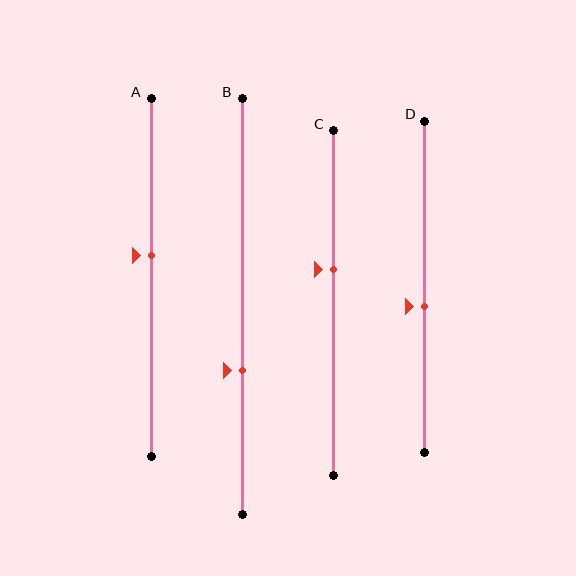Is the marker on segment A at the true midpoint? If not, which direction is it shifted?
No, the marker on segment A is shifted upward by about 6% of the segment length.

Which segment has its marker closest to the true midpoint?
Segment D has its marker closest to the true midpoint.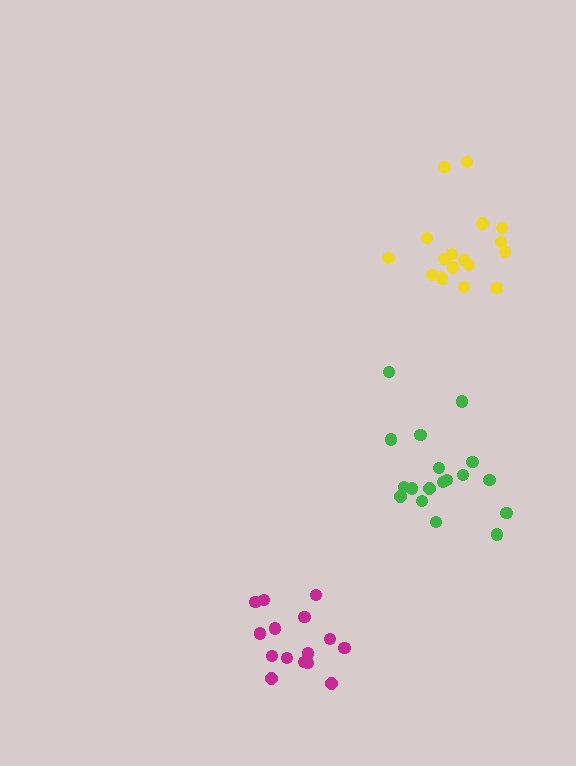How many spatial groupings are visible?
There are 3 spatial groupings.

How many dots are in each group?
Group 1: 17 dots, Group 2: 18 dots, Group 3: 15 dots (50 total).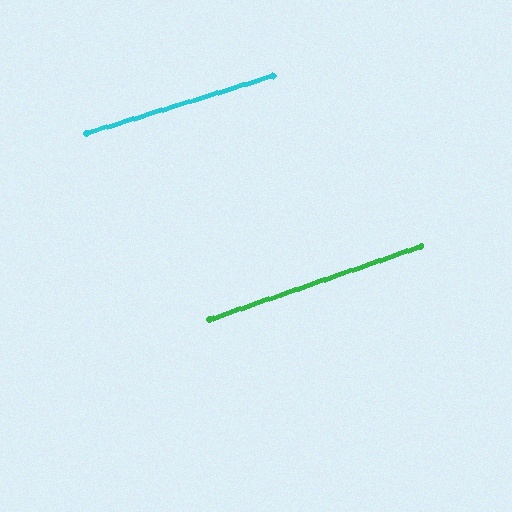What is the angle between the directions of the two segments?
Approximately 2 degrees.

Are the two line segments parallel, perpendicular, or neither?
Parallel — their directions differ by only 1.8°.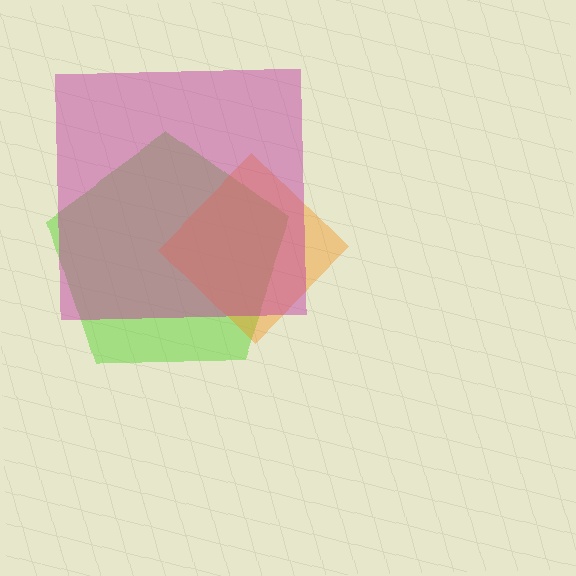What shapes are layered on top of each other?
The layered shapes are: a lime pentagon, an orange diamond, a magenta square.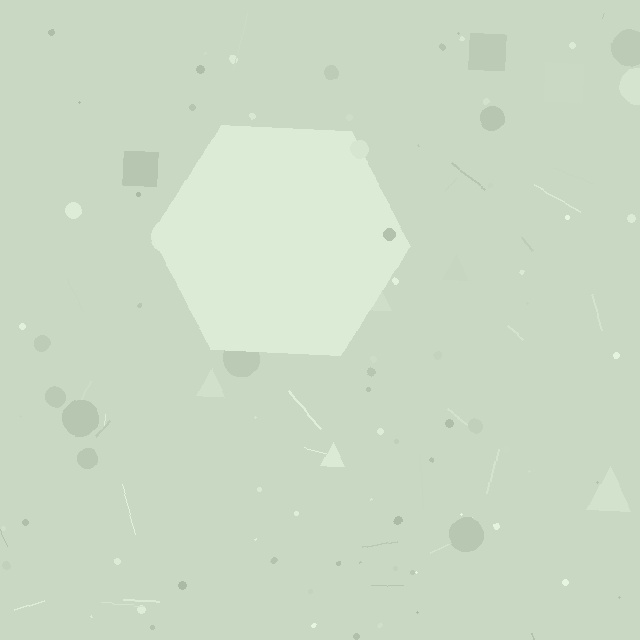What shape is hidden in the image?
A hexagon is hidden in the image.